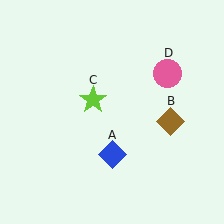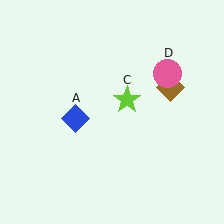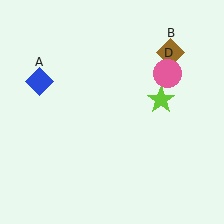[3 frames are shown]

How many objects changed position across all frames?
3 objects changed position: blue diamond (object A), brown diamond (object B), lime star (object C).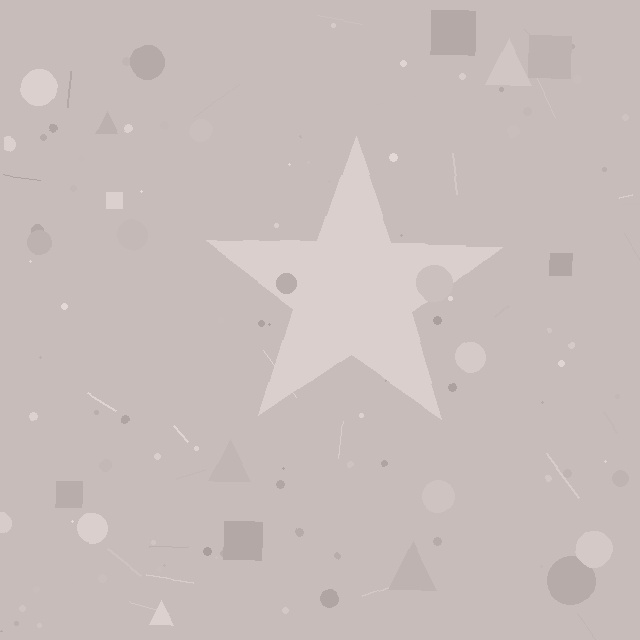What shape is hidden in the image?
A star is hidden in the image.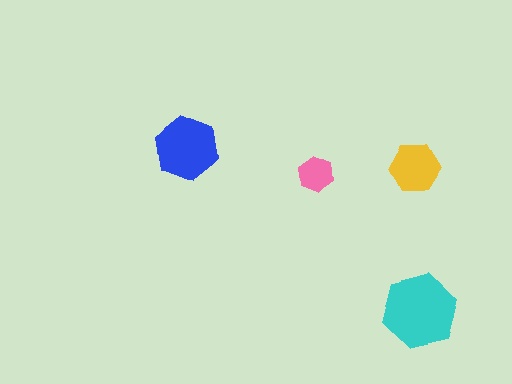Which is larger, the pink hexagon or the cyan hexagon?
The cyan one.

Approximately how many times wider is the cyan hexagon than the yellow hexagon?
About 1.5 times wider.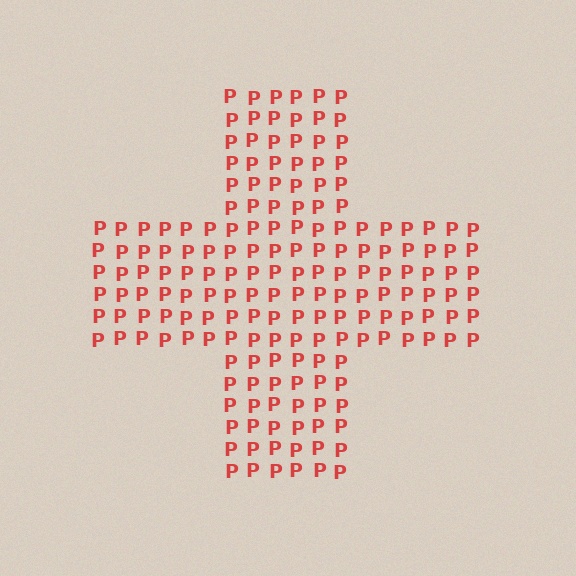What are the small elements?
The small elements are letter P's.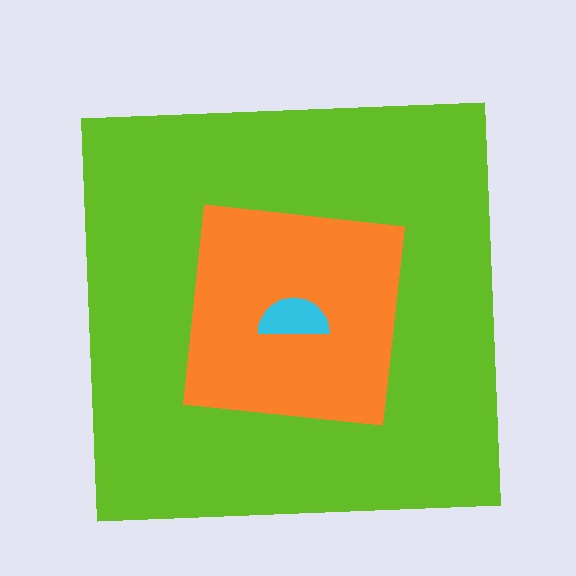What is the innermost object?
The cyan semicircle.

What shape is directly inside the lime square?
The orange square.